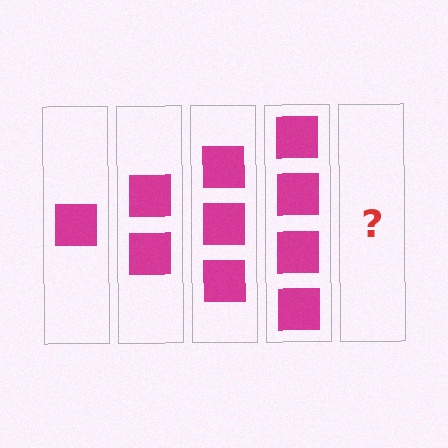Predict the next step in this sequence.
The next step is 5 squares.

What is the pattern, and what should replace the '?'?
The pattern is that each step adds one more square. The '?' should be 5 squares.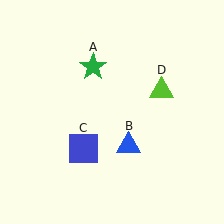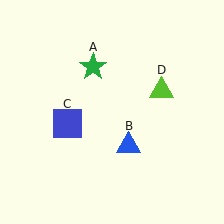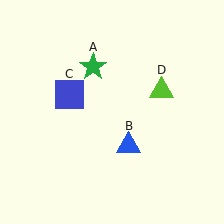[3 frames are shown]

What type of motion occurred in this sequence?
The blue square (object C) rotated clockwise around the center of the scene.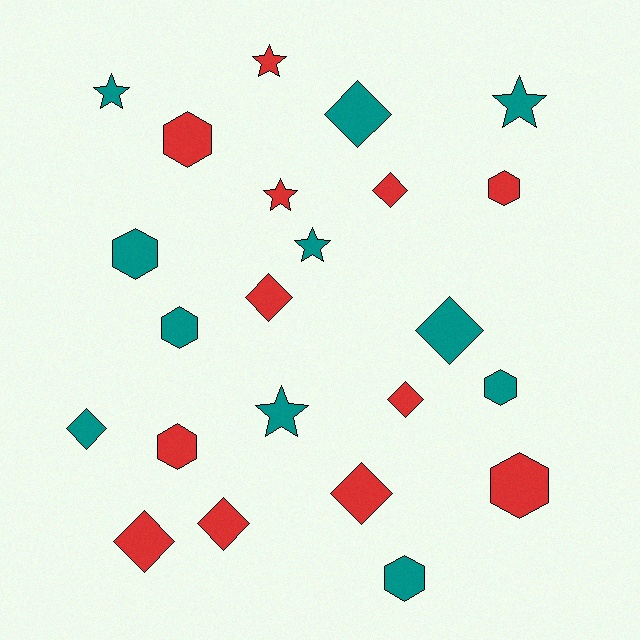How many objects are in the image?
There are 23 objects.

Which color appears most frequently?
Red, with 12 objects.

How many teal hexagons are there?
There are 4 teal hexagons.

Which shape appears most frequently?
Diamond, with 9 objects.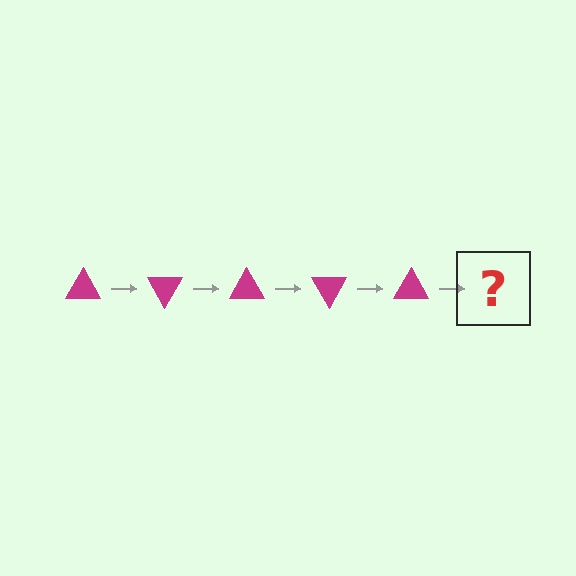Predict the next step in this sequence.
The next step is a magenta triangle rotated 300 degrees.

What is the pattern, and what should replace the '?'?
The pattern is that the triangle rotates 60 degrees each step. The '?' should be a magenta triangle rotated 300 degrees.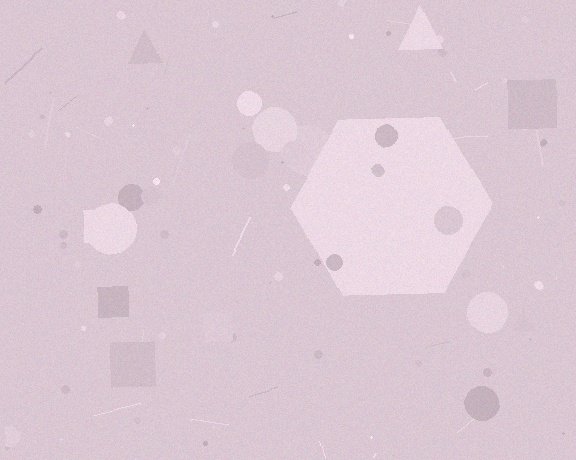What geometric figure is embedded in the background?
A hexagon is embedded in the background.